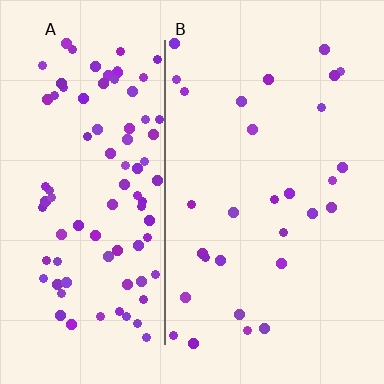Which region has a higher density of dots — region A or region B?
A (the left).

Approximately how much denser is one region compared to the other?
Approximately 3.3× — region A over region B.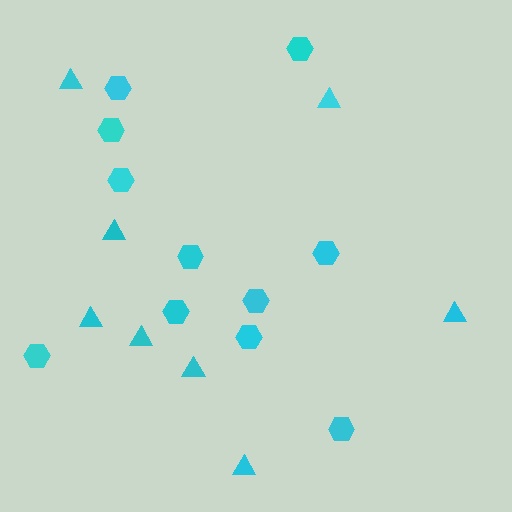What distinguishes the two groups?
There are 2 groups: one group of hexagons (11) and one group of triangles (8).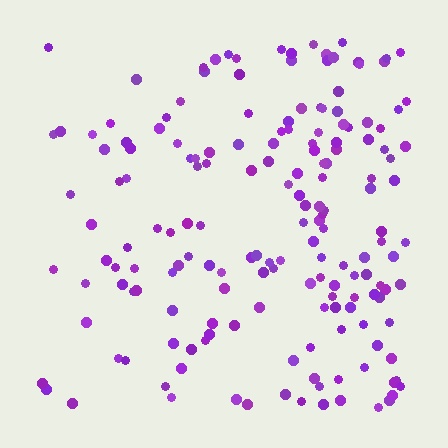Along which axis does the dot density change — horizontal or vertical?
Horizontal.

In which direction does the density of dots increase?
From left to right, with the right side densest.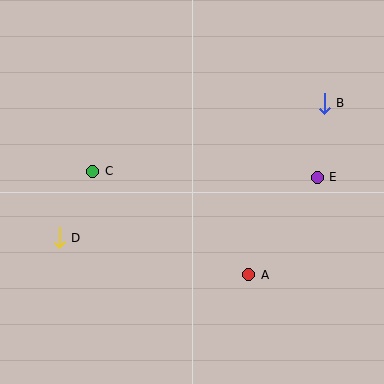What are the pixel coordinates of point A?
Point A is at (249, 275).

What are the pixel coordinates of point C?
Point C is at (93, 171).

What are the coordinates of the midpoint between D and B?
The midpoint between D and B is at (192, 170).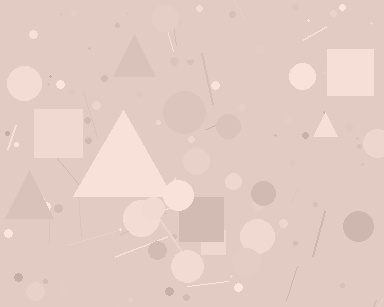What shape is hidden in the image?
A triangle is hidden in the image.